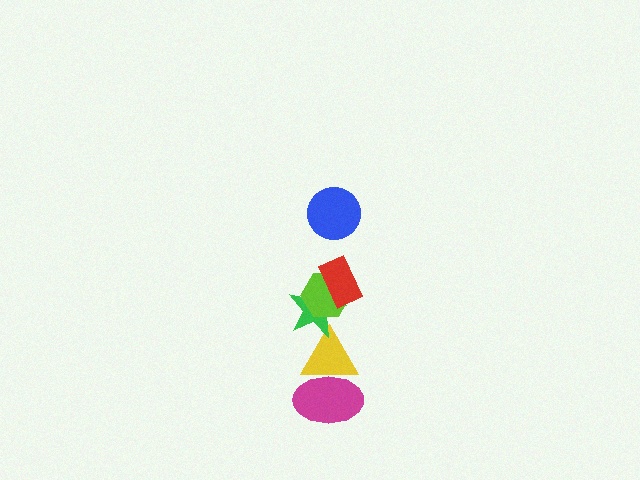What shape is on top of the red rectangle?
The blue circle is on top of the red rectangle.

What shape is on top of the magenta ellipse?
The yellow triangle is on top of the magenta ellipse.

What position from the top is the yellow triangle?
The yellow triangle is 5th from the top.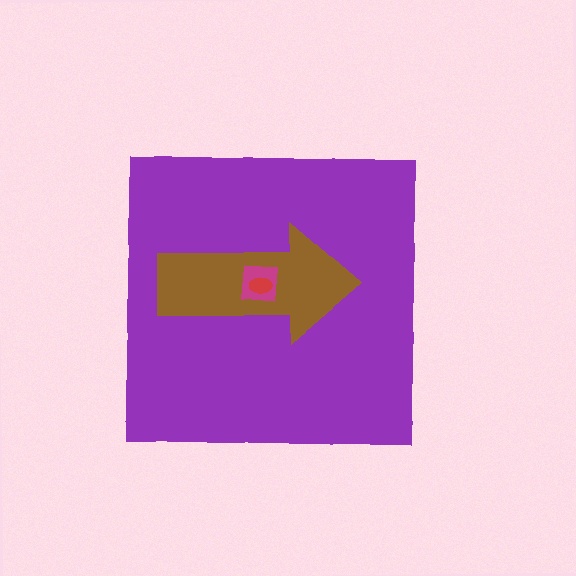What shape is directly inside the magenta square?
The red ellipse.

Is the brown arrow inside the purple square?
Yes.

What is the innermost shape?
The red ellipse.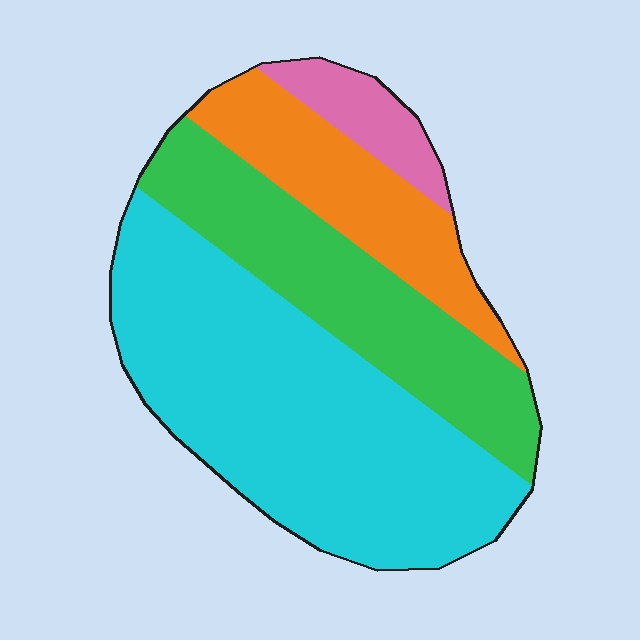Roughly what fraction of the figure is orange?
Orange takes up less than a quarter of the figure.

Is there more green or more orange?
Green.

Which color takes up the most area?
Cyan, at roughly 50%.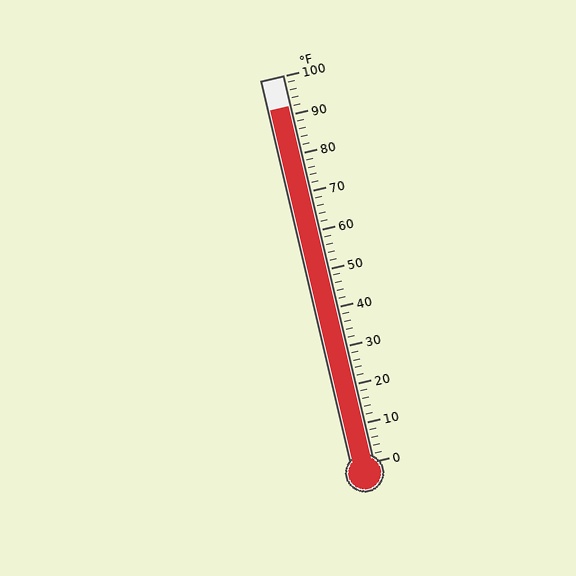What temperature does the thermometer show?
The thermometer shows approximately 92°F.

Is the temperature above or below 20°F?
The temperature is above 20°F.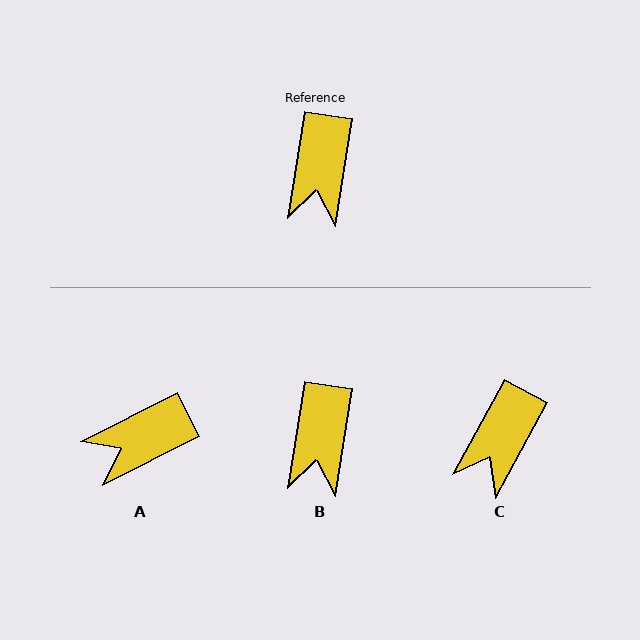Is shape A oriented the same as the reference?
No, it is off by about 55 degrees.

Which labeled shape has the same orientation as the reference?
B.